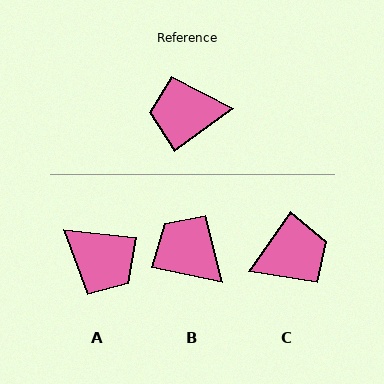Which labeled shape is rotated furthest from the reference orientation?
C, about 162 degrees away.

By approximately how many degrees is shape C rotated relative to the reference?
Approximately 162 degrees clockwise.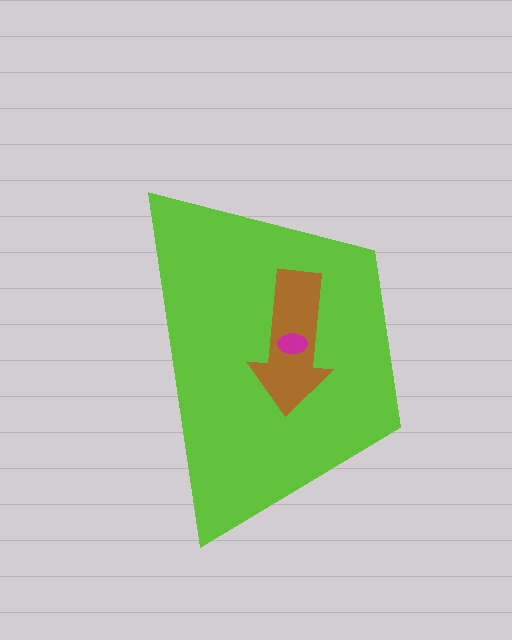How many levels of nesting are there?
3.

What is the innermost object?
The magenta ellipse.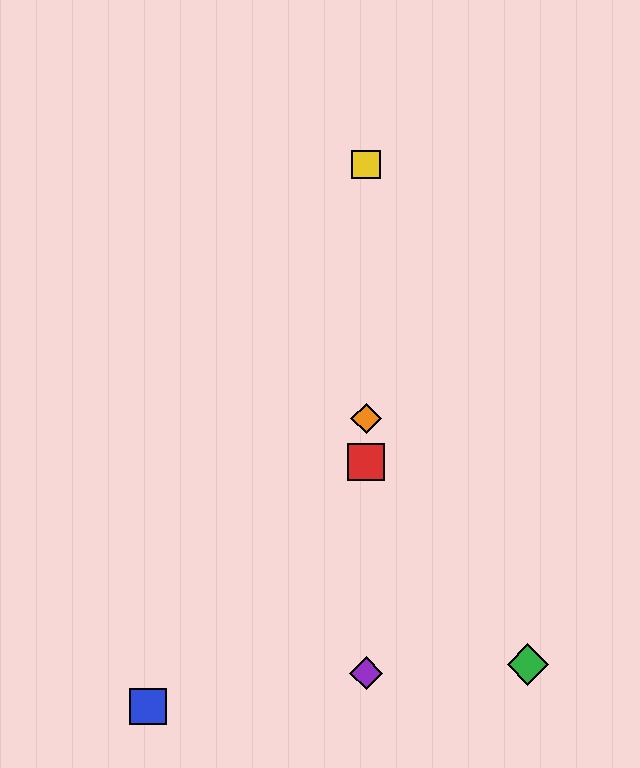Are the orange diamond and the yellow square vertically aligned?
Yes, both are at x≈366.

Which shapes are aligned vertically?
The red square, the yellow square, the purple diamond, the orange diamond are aligned vertically.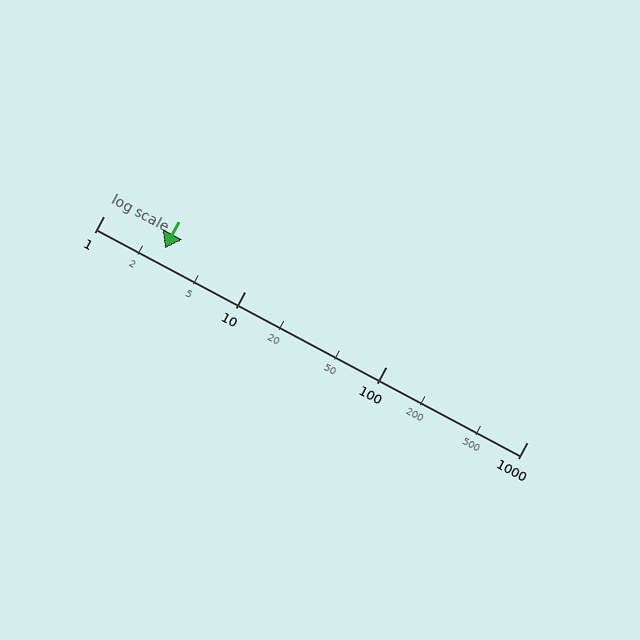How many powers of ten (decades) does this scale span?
The scale spans 3 decades, from 1 to 1000.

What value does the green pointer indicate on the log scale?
The pointer indicates approximately 2.7.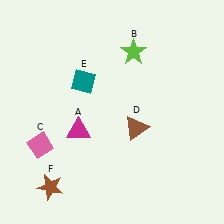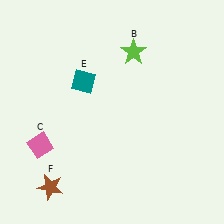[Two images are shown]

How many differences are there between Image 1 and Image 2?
There are 2 differences between the two images.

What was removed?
The magenta triangle (A), the brown triangle (D) were removed in Image 2.